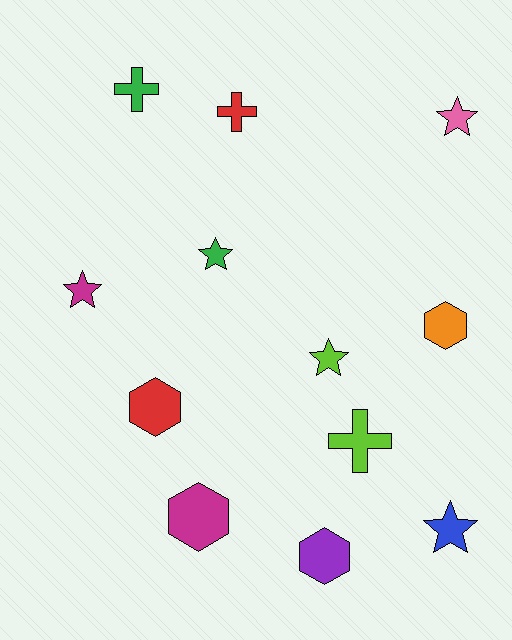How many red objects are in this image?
There are 2 red objects.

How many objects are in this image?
There are 12 objects.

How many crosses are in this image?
There are 3 crosses.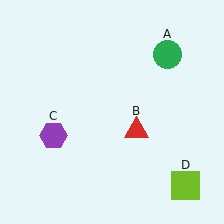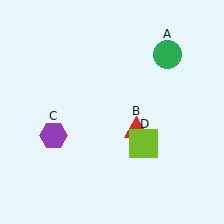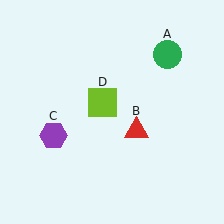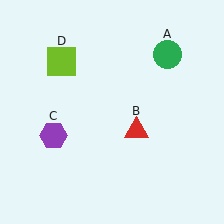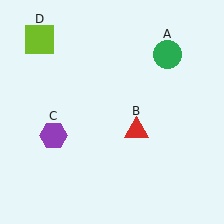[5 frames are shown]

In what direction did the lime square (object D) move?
The lime square (object D) moved up and to the left.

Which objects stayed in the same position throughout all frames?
Green circle (object A) and red triangle (object B) and purple hexagon (object C) remained stationary.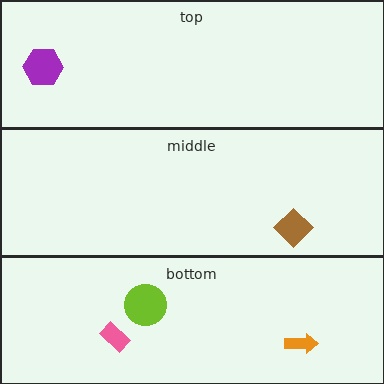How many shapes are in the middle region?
1.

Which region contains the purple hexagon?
The top region.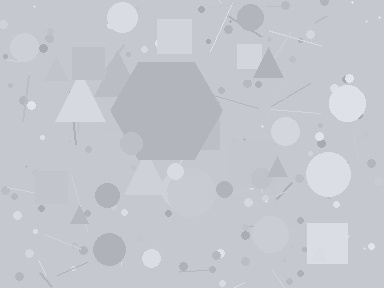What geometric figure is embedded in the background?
A hexagon is embedded in the background.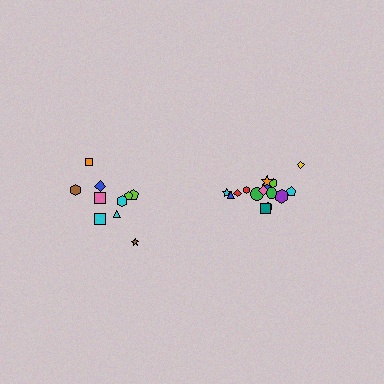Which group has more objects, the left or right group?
The right group.